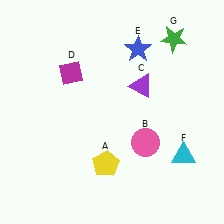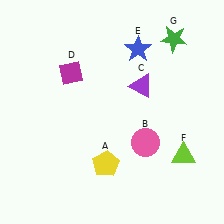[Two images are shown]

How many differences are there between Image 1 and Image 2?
There is 1 difference between the two images.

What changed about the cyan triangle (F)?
In Image 1, F is cyan. In Image 2, it changed to lime.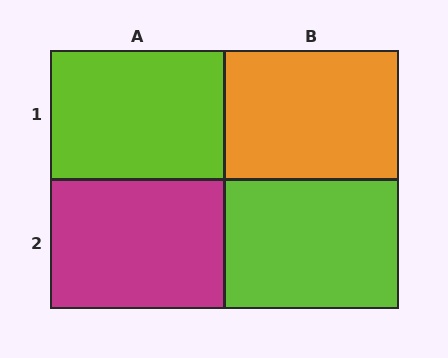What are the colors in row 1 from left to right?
Lime, orange.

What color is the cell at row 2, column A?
Magenta.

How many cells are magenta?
1 cell is magenta.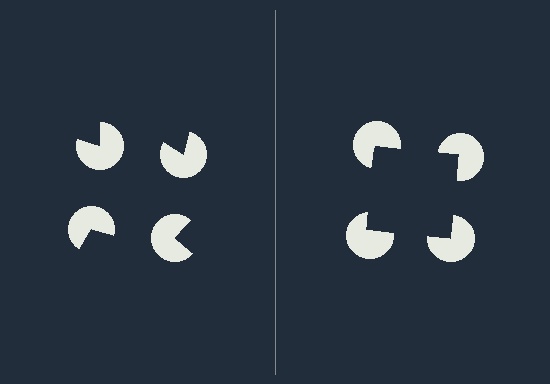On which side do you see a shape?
An illusory square appears on the right side. On the left side the wedge cuts are rotated, so no coherent shape forms.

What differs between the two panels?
The pac-man discs are positioned identically on both sides; only the wedge orientations differ. On the right they align to a square; on the left they are misaligned.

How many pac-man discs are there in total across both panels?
8 — 4 on each side.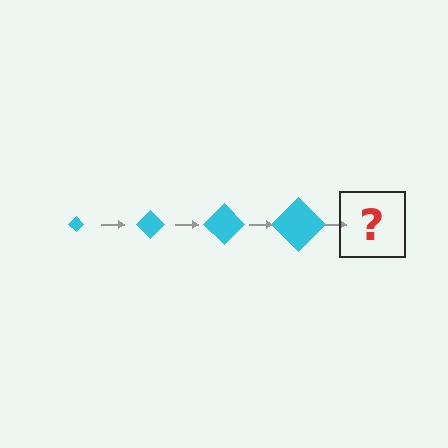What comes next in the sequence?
The next element should be a cyan diamond, larger than the previous one.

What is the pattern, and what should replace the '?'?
The pattern is that the diamond gets progressively larger each step. The '?' should be a cyan diamond, larger than the previous one.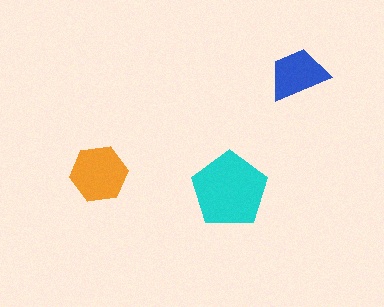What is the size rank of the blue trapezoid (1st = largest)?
3rd.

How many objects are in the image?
There are 3 objects in the image.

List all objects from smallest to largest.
The blue trapezoid, the orange hexagon, the cyan pentagon.